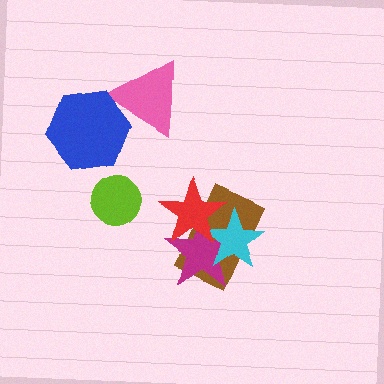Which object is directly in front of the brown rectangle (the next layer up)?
The magenta star is directly in front of the brown rectangle.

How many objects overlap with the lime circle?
0 objects overlap with the lime circle.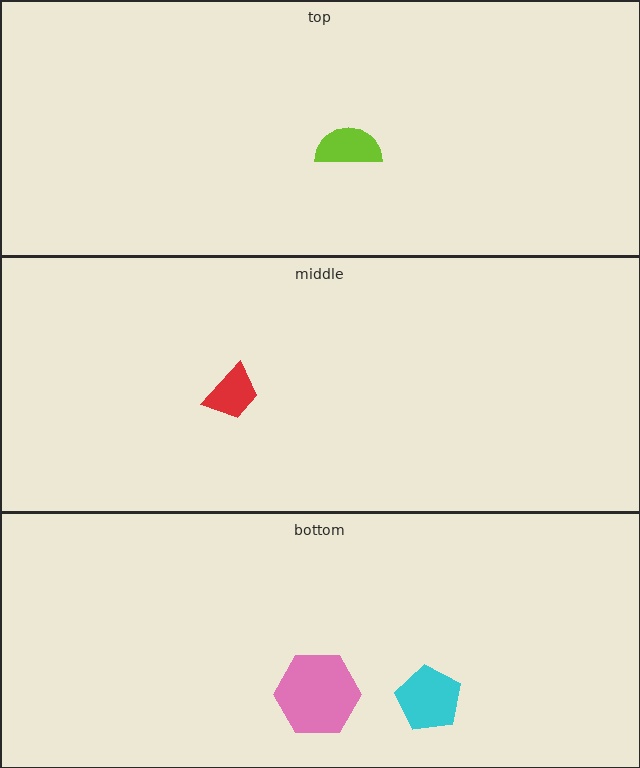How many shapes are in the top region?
1.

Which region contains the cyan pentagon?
The bottom region.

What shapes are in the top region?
The lime semicircle.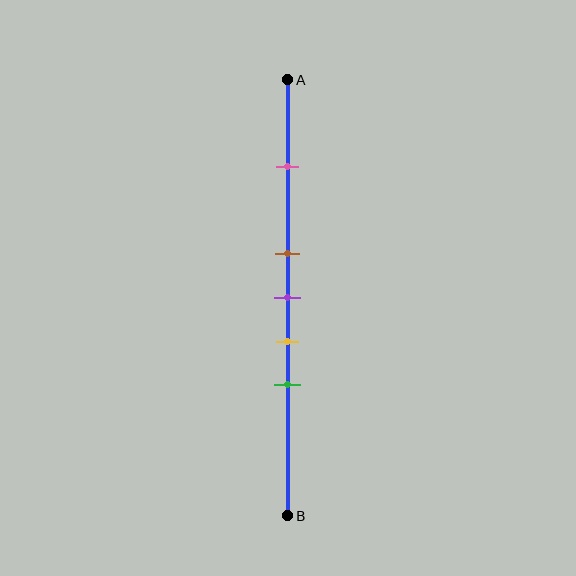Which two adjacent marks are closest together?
The brown and purple marks are the closest adjacent pair.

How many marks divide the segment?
There are 5 marks dividing the segment.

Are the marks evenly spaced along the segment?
No, the marks are not evenly spaced.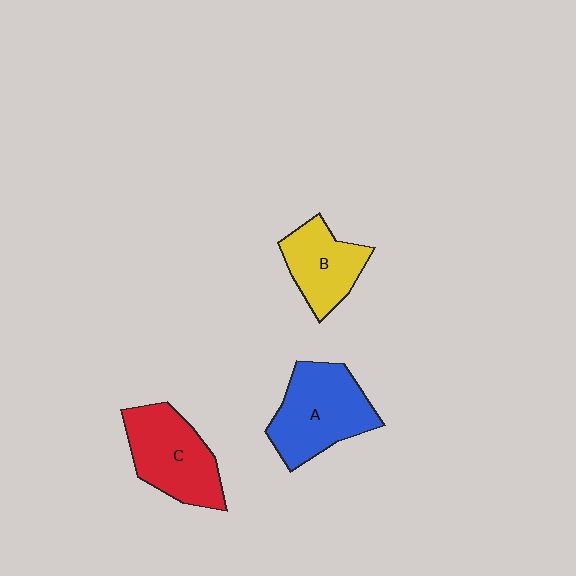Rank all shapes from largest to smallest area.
From largest to smallest: A (blue), C (red), B (yellow).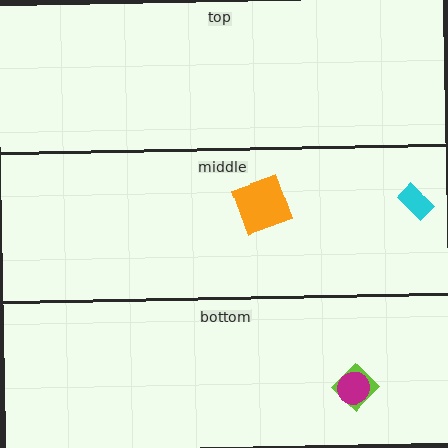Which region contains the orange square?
The middle region.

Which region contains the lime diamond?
The bottom region.